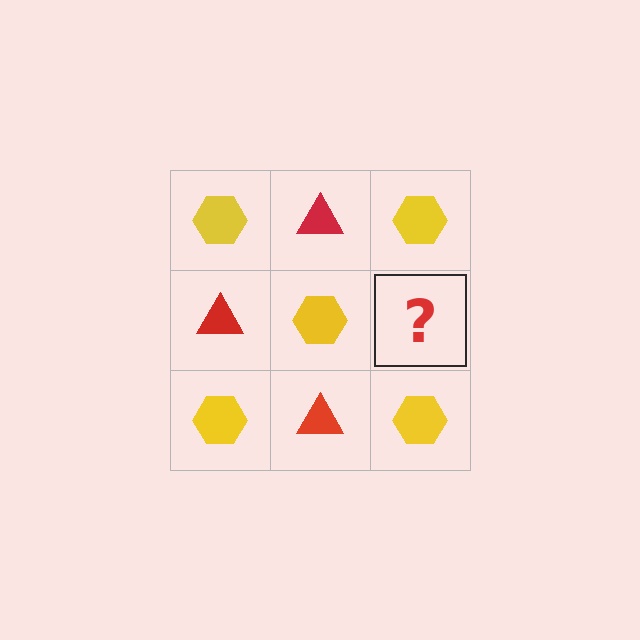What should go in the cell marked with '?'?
The missing cell should contain a red triangle.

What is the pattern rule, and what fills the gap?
The rule is that it alternates yellow hexagon and red triangle in a checkerboard pattern. The gap should be filled with a red triangle.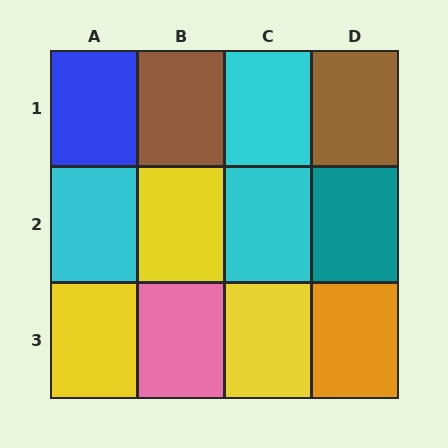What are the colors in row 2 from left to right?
Cyan, yellow, cyan, teal.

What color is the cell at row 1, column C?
Cyan.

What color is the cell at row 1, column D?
Brown.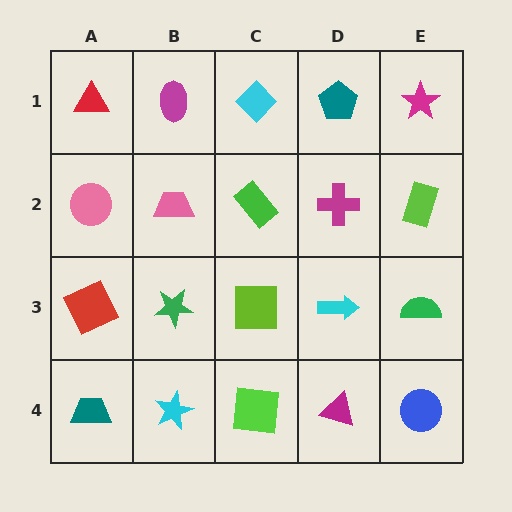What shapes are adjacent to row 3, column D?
A magenta cross (row 2, column D), a magenta triangle (row 4, column D), a lime square (row 3, column C), a green semicircle (row 3, column E).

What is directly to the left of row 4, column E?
A magenta triangle.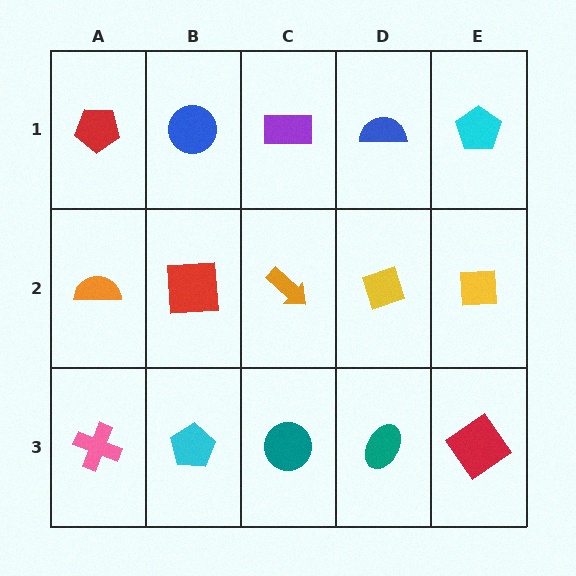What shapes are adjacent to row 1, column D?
A yellow diamond (row 2, column D), a purple rectangle (row 1, column C), a cyan pentagon (row 1, column E).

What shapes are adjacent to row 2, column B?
A blue circle (row 1, column B), a cyan pentagon (row 3, column B), an orange semicircle (row 2, column A), an orange arrow (row 2, column C).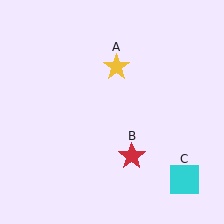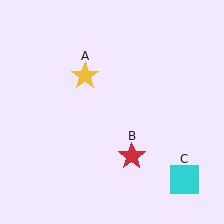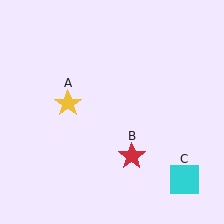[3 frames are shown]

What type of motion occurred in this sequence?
The yellow star (object A) rotated counterclockwise around the center of the scene.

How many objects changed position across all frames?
1 object changed position: yellow star (object A).